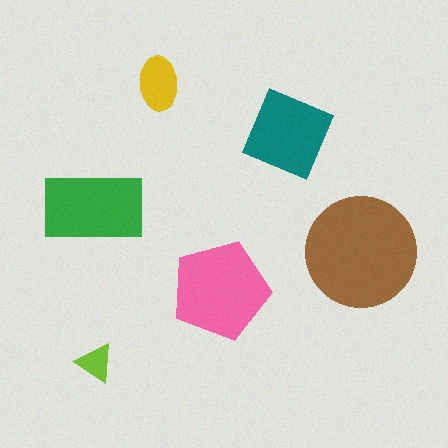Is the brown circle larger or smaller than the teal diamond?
Larger.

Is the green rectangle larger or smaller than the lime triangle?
Larger.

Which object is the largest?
The brown circle.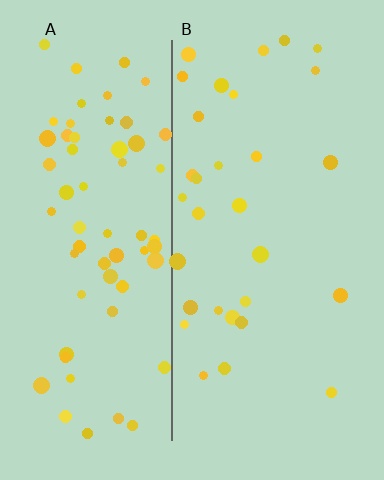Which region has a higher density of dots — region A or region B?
A (the left).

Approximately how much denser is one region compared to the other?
Approximately 2.2× — region A over region B.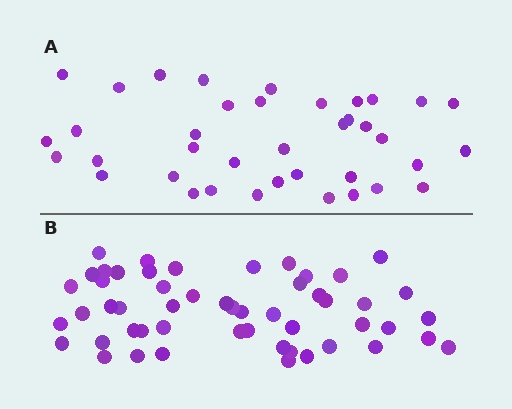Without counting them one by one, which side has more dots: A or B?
Region B (the bottom region) has more dots.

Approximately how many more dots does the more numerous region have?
Region B has approximately 15 more dots than region A.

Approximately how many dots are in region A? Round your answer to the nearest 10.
About 40 dots. (The exact count is 38, which rounds to 40.)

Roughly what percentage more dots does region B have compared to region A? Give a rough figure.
About 35% more.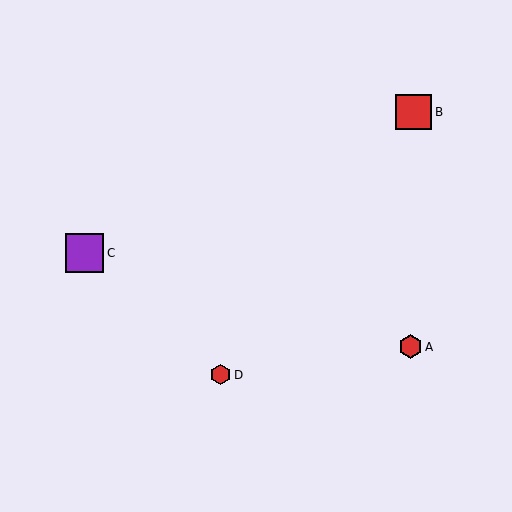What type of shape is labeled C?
Shape C is a purple square.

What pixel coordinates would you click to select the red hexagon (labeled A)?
Click at (410, 347) to select the red hexagon A.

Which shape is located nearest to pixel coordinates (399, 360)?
The red hexagon (labeled A) at (410, 347) is nearest to that location.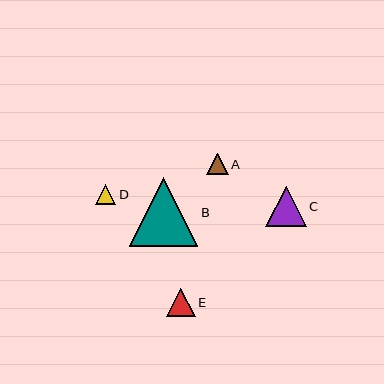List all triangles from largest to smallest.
From largest to smallest: B, C, E, A, D.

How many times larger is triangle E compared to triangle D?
Triangle E is approximately 1.4 times the size of triangle D.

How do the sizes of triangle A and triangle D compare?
Triangle A and triangle D are approximately the same size.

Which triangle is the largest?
Triangle B is the largest with a size of approximately 69 pixels.